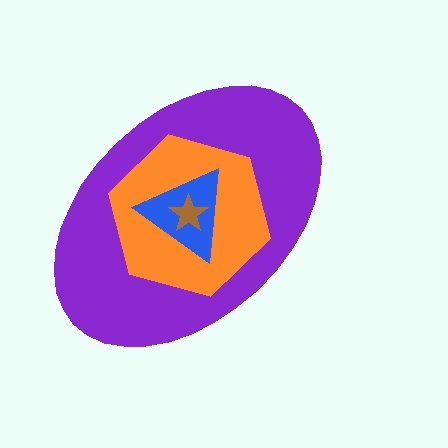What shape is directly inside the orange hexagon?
The blue triangle.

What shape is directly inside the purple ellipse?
The orange hexagon.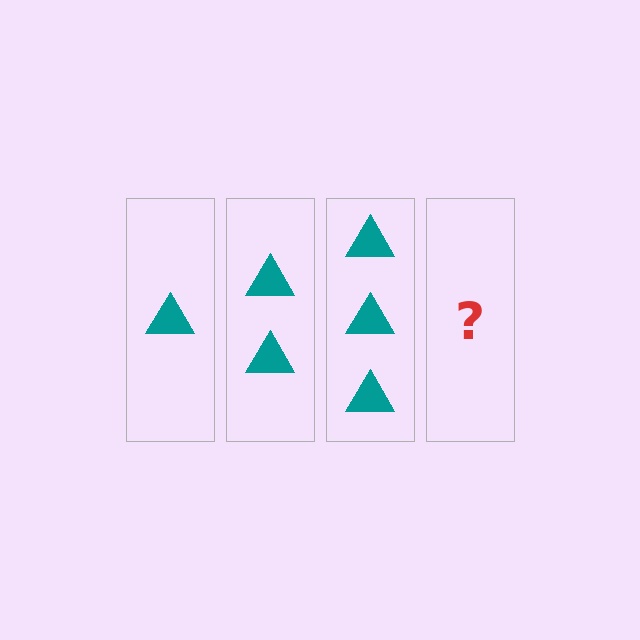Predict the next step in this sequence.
The next step is 4 triangles.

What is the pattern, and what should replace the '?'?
The pattern is that each step adds one more triangle. The '?' should be 4 triangles.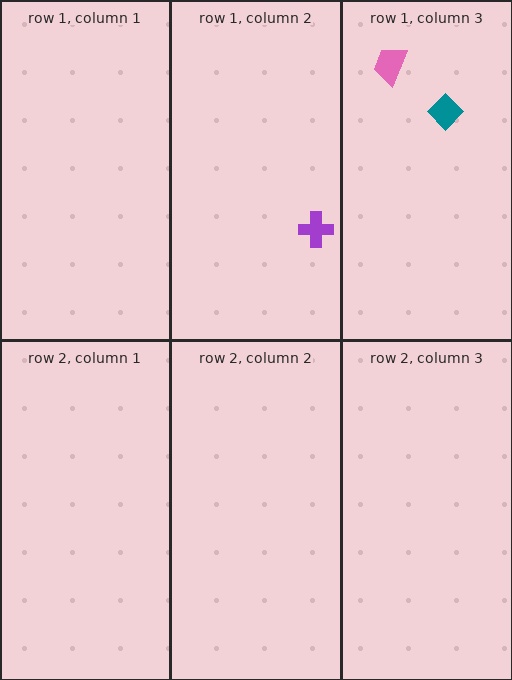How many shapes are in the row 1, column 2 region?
1.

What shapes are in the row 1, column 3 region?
The pink trapezoid, the teal diamond.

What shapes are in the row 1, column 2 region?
The purple cross.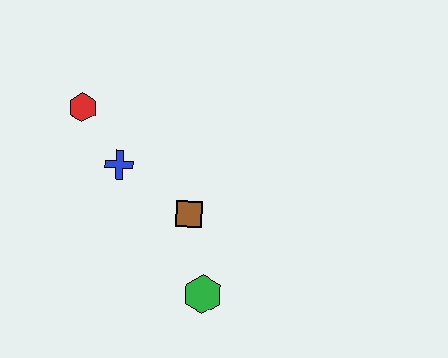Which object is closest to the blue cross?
The red hexagon is closest to the blue cross.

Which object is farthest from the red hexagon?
The green hexagon is farthest from the red hexagon.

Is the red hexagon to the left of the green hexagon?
Yes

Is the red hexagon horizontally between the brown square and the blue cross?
No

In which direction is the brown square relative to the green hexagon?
The brown square is above the green hexagon.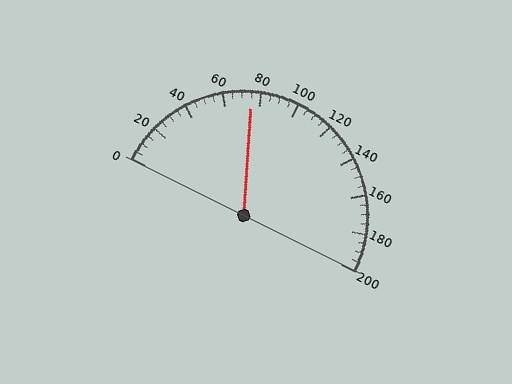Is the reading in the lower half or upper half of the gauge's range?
The reading is in the lower half of the range (0 to 200).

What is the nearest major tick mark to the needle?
The nearest major tick mark is 80.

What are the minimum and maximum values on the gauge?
The gauge ranges from 0 to 200.